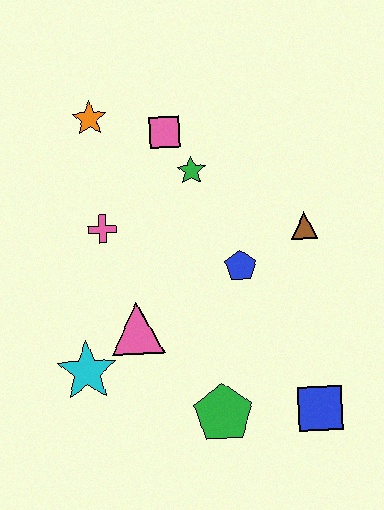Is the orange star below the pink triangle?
No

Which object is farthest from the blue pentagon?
The orange star is farthest from the blue pentagon.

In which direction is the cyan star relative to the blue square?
The cyan star is to the left of the blue square.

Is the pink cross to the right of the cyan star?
Yes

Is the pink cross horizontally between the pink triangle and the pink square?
No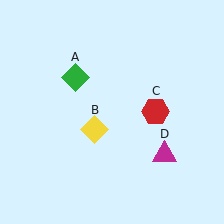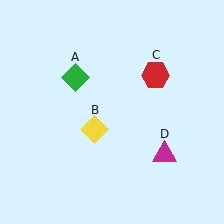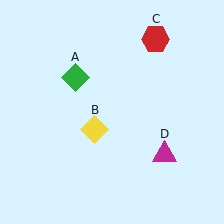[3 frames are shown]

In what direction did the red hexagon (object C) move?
The red hexagon (object C) moved up.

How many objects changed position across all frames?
1 object changed position: red hexagon (object C).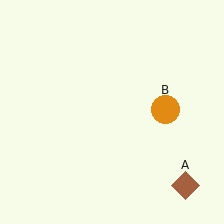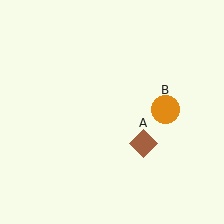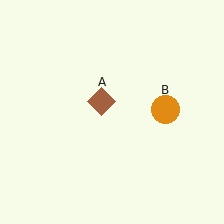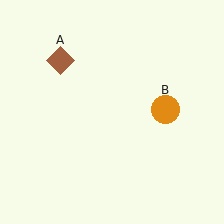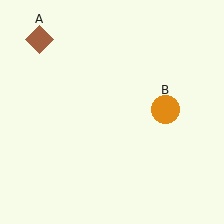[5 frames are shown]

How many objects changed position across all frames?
1 object changed position: brown diamond (object A).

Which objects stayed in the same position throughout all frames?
Orange circle (object B) remained stationary.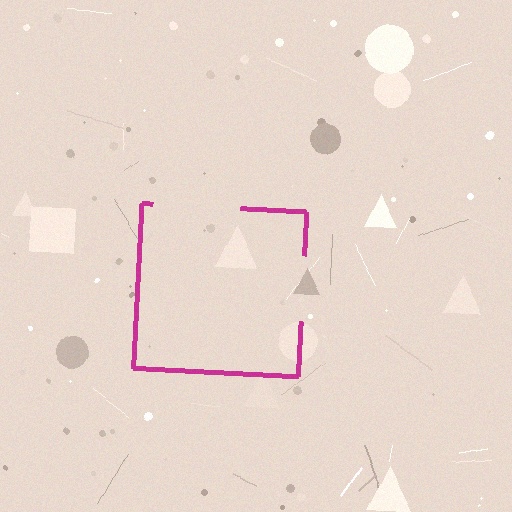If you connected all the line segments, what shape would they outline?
They would outline a square.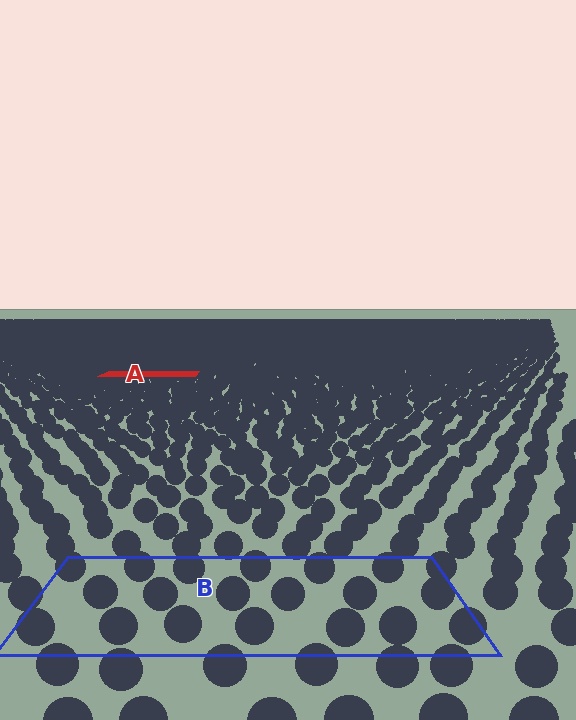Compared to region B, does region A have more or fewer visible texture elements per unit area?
Region A has more texture elements per unit area — they are packed more densely because it is farther away.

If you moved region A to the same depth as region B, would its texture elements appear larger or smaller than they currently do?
They would appear larger. At a closer depth, the same texture elements are projected at a bigger on-screen size.